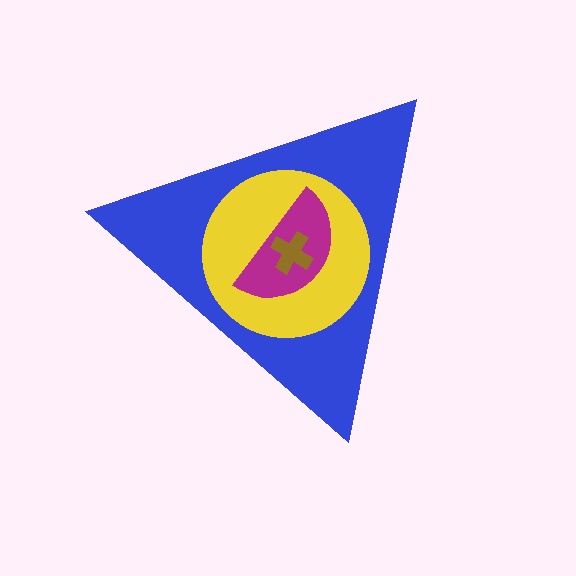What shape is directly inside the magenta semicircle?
The brown cross.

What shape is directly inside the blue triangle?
The yellow circle.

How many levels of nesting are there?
4.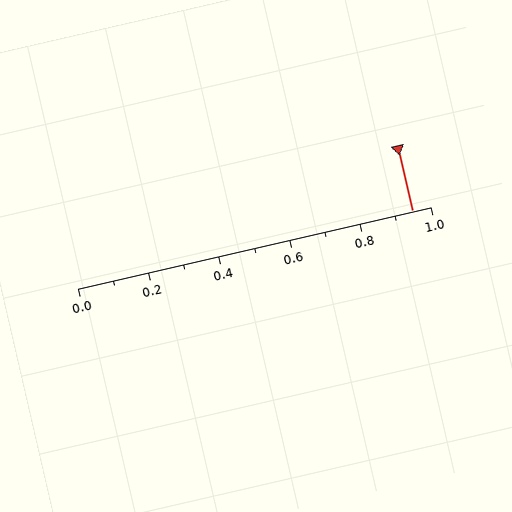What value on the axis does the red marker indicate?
The marker indicates approximately 0.95.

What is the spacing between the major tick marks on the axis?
The major ticks are spaced 0.2 apart.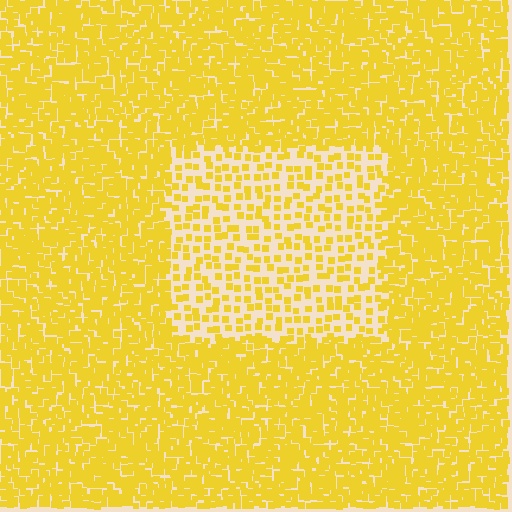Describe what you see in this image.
The image contains small yellow elements arranged at two different densities. A rectangle-shaped region is visible where the elements are less densely packed than the surrounding area.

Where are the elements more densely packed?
The elements are more densely packed outside the rectangle boundary.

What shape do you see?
I see a rectangle.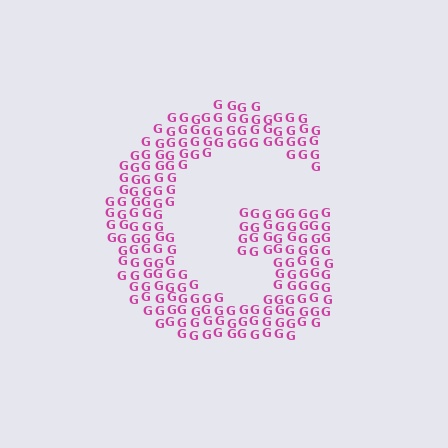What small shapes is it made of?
It is made of small letter G's.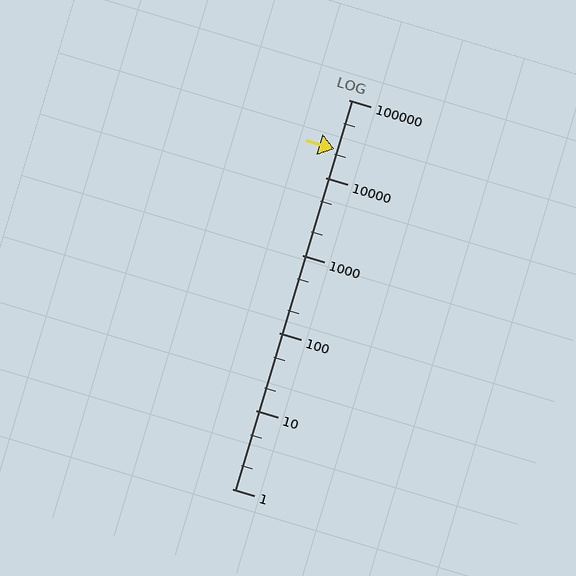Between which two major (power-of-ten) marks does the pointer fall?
The pointer is between 10000 and 100000.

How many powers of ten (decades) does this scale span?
The scale spans 5 decades, from 1 to 100000.